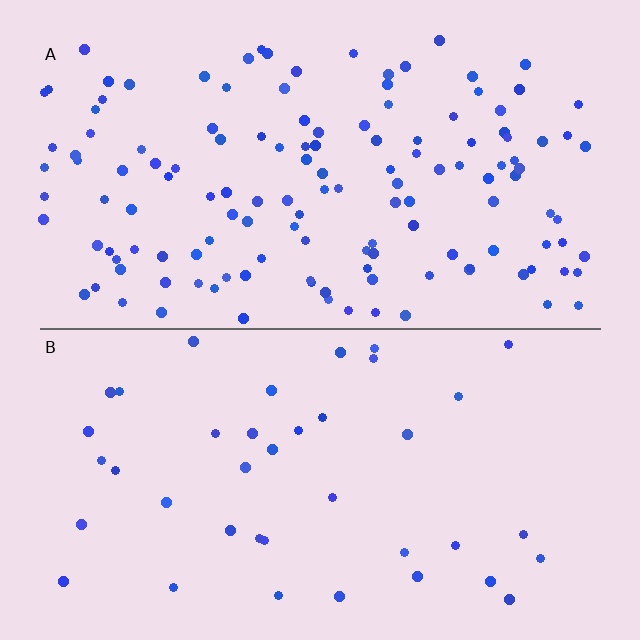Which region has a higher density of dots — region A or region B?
A (the top).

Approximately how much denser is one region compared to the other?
Approximately 3.5× — region A over region B.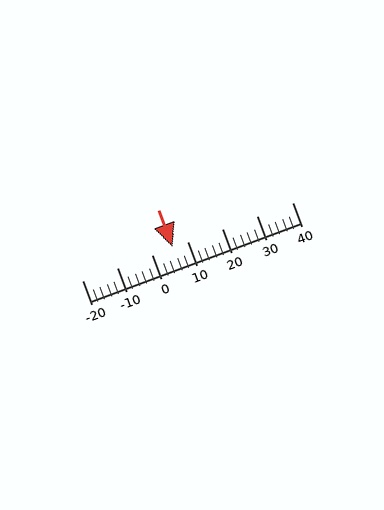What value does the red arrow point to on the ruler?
The red arrow points to approximately 6.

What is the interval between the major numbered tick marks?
The major tick marks are spaced 10 units apart.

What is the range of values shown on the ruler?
The ruler shows values from -20 to 40.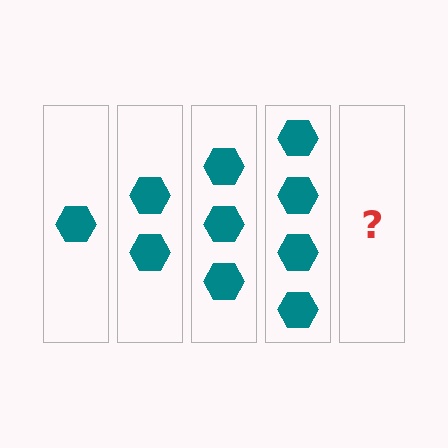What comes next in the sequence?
The next element should be 5 hexagons.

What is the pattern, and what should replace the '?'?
The pattern is that each step adds one more hexagon. The '?' should be 5 hexagons.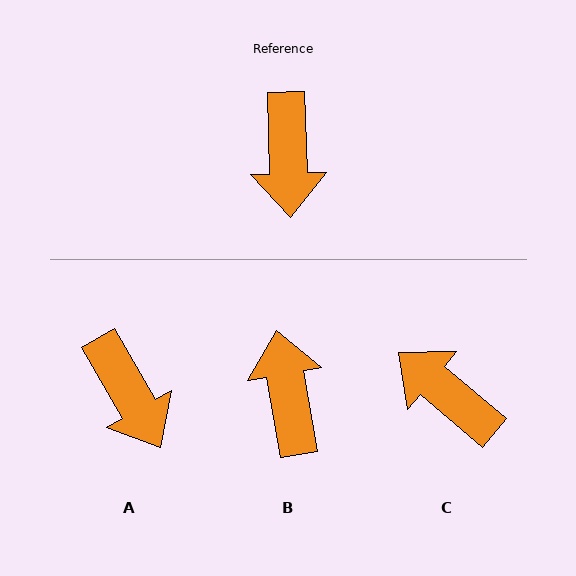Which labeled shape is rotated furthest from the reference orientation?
B, about 172 degrees away.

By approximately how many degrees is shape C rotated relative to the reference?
Approximately 132 degrees clockwise.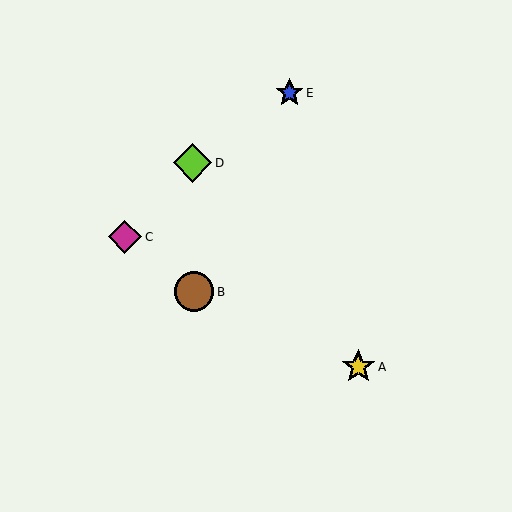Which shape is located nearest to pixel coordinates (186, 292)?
The brown circle (labeled B) at (194, 292) is nearest to that location.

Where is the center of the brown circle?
The center of the brown circle is at (194, 292).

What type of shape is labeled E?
Shape E is a blue star.